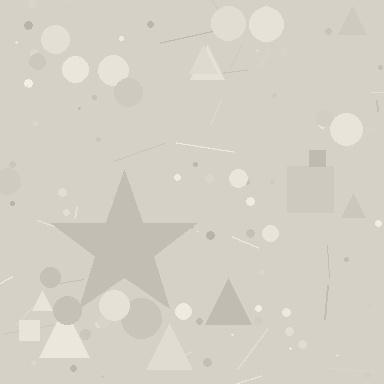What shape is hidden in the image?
A star is hidden in the image.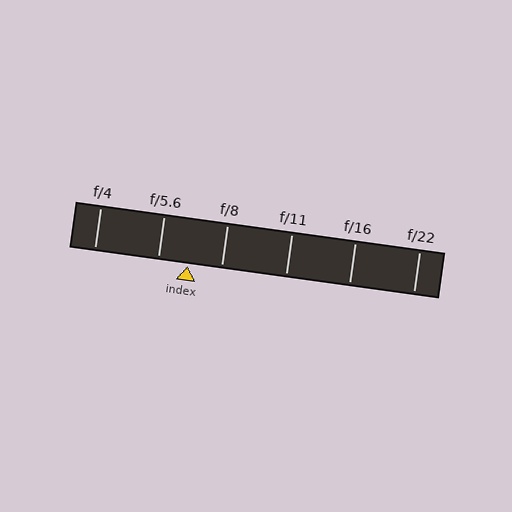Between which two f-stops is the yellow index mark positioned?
The index mark is between f/5.6 and f/8.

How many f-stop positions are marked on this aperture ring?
There are 6 f-stop positions marked.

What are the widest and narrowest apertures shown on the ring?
The widest aperture shown is f/4 and the narrowest is f/22.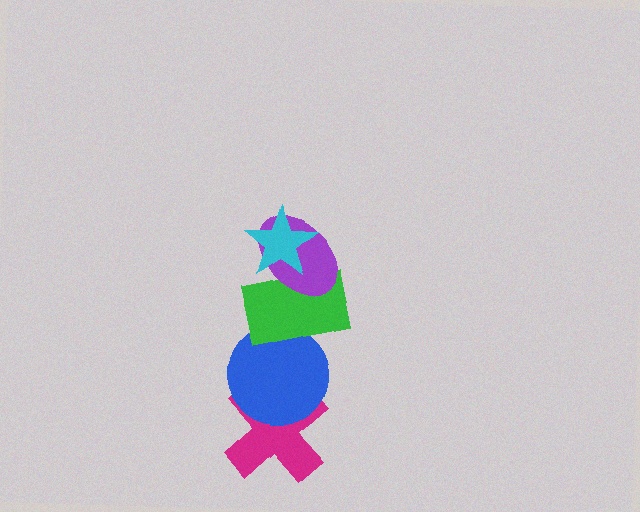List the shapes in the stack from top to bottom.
From top to bottom: the cyan star, the purple ellipse, the green rectangle, the blue circle, the magenta cross.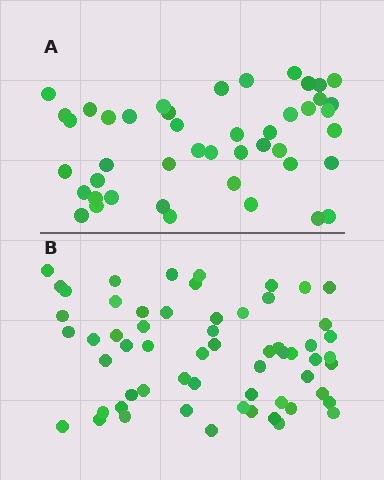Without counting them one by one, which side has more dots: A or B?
Region B (the bottom region) has more dots.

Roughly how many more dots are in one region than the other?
Region B has approximately 15 more dots than region A.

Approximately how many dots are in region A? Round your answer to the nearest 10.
About 40 dots. (The exact count is 45, which rounds to 40.)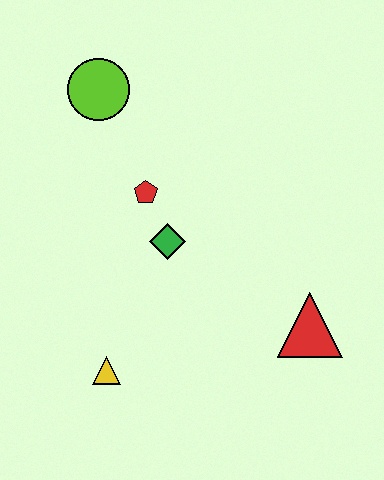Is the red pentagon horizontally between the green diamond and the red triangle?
No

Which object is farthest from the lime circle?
The red triangle is farthest from the lime circle.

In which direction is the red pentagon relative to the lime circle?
The red pentagon is below the lime circle.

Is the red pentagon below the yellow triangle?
No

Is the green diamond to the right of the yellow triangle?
Yes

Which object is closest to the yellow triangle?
The green diamond is closest to the yellow triangle.